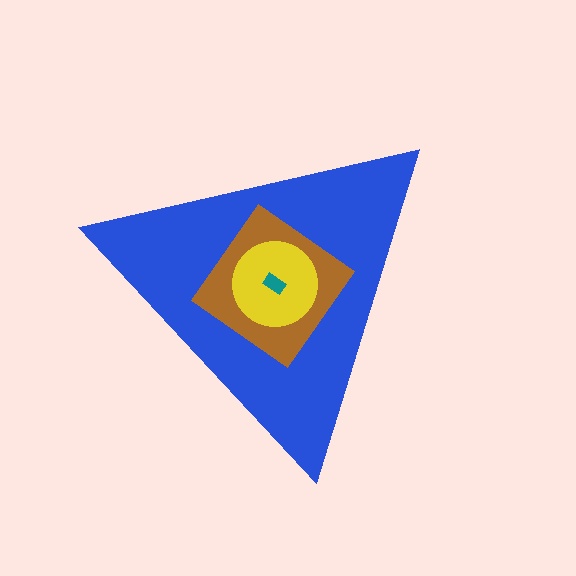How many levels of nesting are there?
4.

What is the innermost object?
The teal rectangle.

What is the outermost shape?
The blue triangle.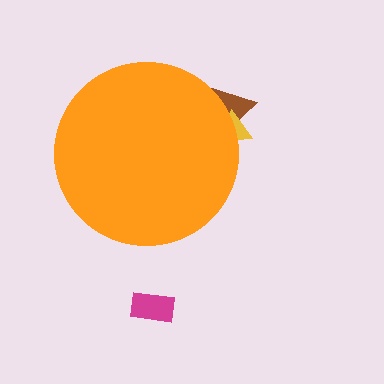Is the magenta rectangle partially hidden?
No, the magenta rectangle is fully visible.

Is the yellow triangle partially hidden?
Yes, the yellow triangle is partially hidden behind the orange circle.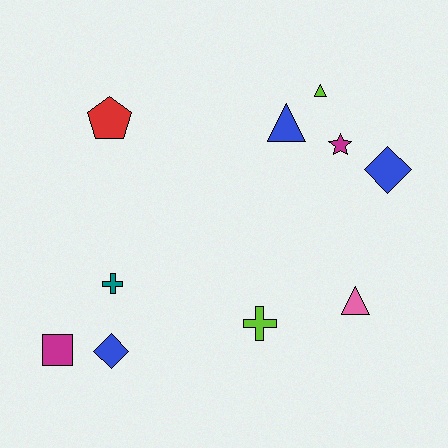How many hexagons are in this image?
There are no hexagons.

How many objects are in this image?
There are 10 objects.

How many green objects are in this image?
There are no green objects.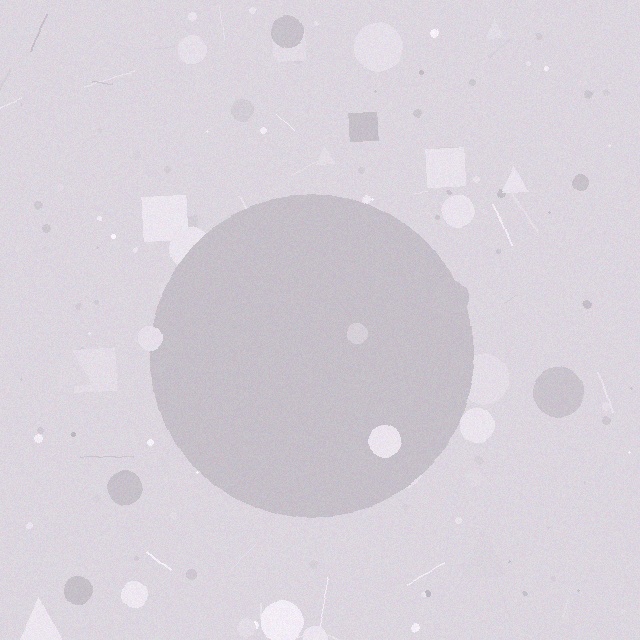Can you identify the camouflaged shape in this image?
The camouflaged shape is a circle.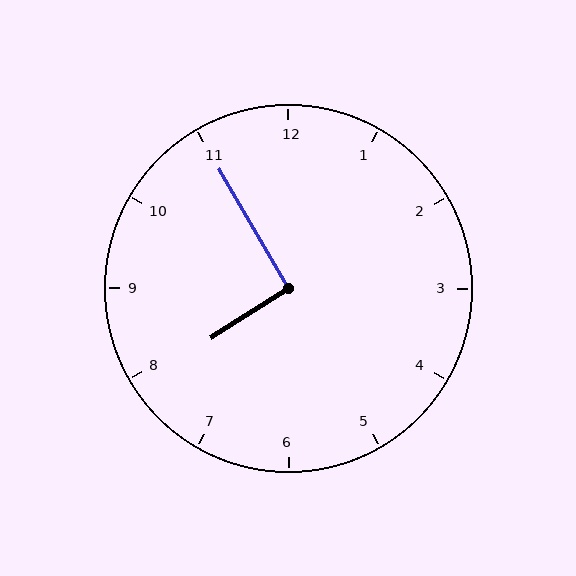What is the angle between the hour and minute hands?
Approximately 92 degrees.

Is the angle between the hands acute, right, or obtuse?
It is right.